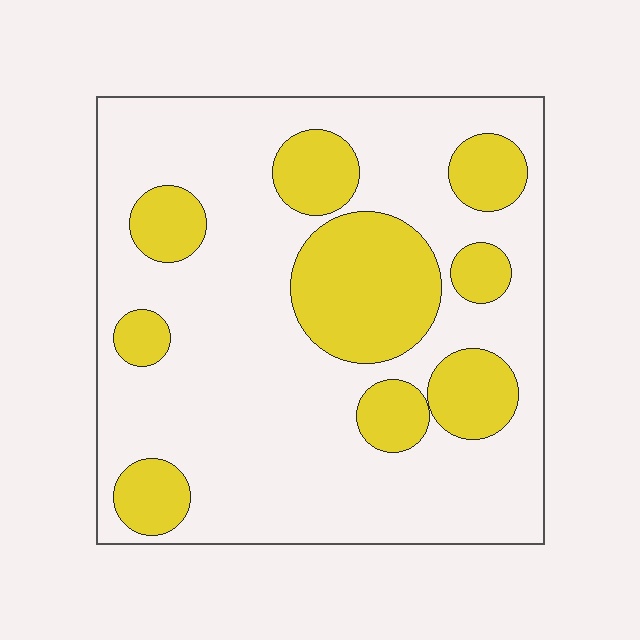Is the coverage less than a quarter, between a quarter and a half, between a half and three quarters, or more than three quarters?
Between a quarter and a half.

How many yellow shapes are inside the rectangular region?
9.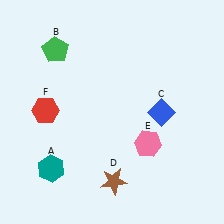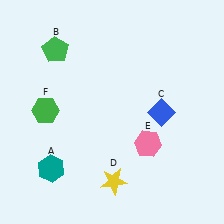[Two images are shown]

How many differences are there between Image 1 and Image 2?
There are 2 differences between the two images.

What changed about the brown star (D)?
In Image 1, D is brown. In Image 2, it changed to yellow.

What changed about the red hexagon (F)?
In Image 1, F is red. In Image 2, it changed to green.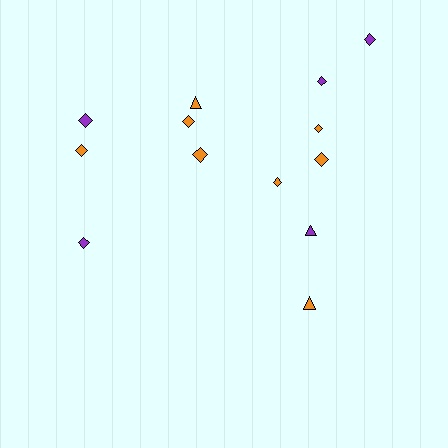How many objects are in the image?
There are 13 objects.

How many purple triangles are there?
There is 1 purple triangle.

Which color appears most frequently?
Orange, with 8 objects.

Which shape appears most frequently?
Diamond, with 10 objects.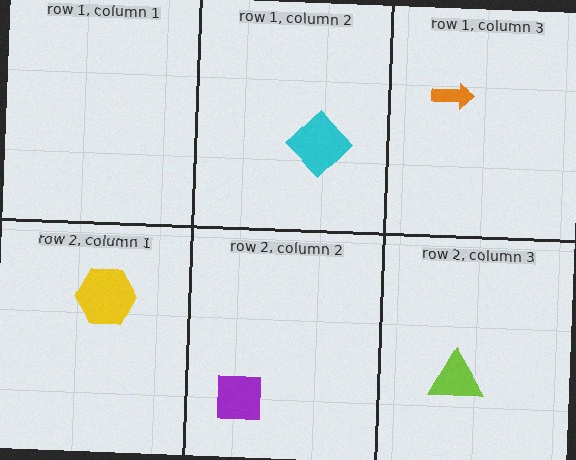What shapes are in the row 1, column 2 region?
The cyan diamond.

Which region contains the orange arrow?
The row 1, column 3 region.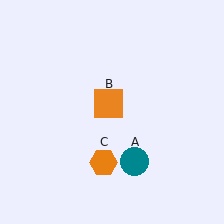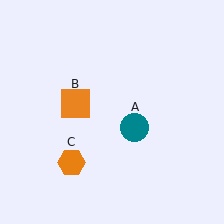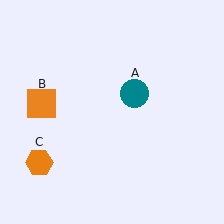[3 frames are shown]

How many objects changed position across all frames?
3 objects changed position: teal circle (object A), orange square (object B), orange hexagon (object C).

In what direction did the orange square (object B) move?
The orange square (object B) moved left.